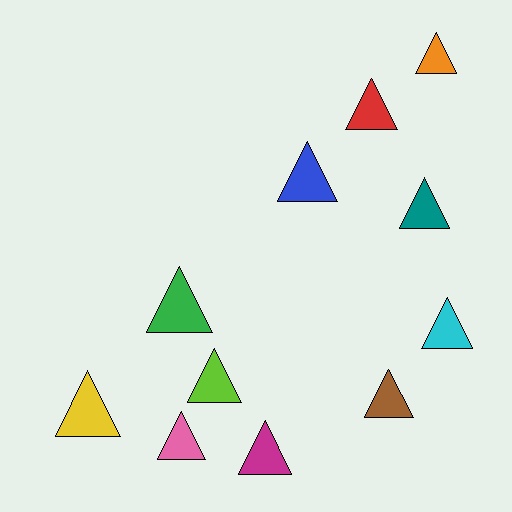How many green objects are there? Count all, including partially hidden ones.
There is 1 green object.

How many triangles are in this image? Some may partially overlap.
There are 11 triangles.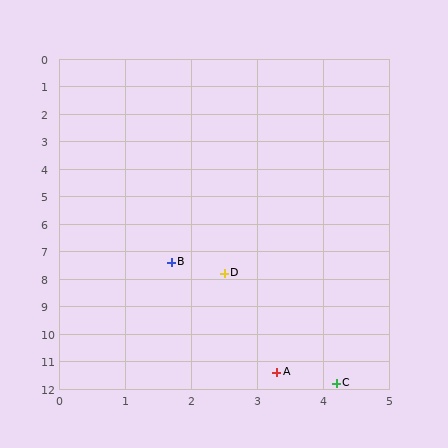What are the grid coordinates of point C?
Point C is at approximately (4.2, 11.8).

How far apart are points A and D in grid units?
Points A and D are about 3.7 grid units apart.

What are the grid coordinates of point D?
Point D is at approximately (2.5, 7.8).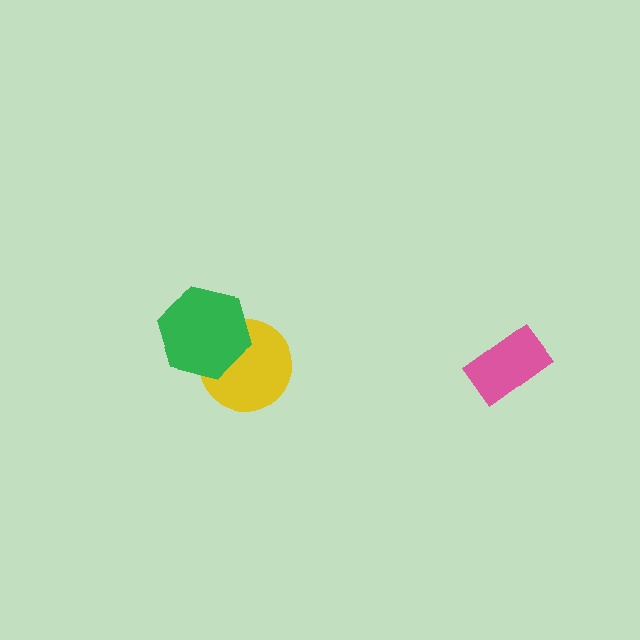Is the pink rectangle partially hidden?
No, no other shape covers it.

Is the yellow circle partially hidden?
Yes, it is partially covered by another shape.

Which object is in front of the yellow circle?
The green hexagon is in front of the yellow circle.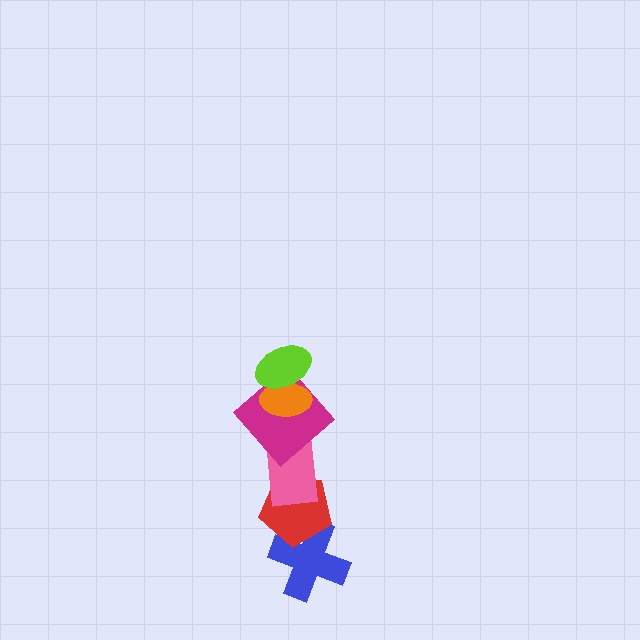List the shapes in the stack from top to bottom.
From top to bottom: the lime ellipse, the orange ellipse, the magenta diamond, the pink rectangle, the red pentagon, the blue cross.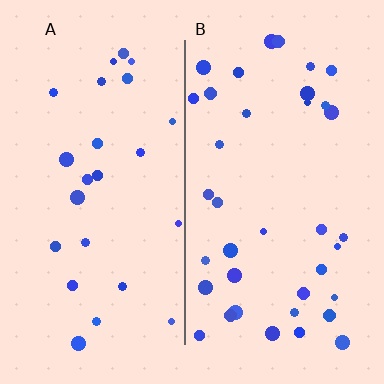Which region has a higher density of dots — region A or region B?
B (the right).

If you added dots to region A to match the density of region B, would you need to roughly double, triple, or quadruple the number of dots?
Approximately double.